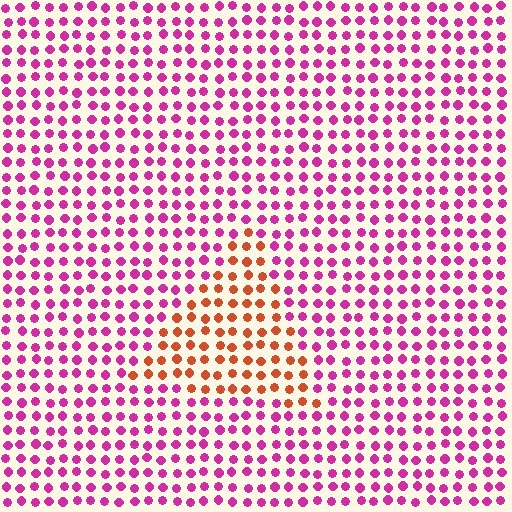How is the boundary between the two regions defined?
The boundary is defined purely by a slight shift in hue (about 56 degrees). Spacing, size, and orientation are identical on both sides.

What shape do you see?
I see a triangle.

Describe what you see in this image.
The image is filled with small magenta elements in a uniform arrangement. A triangle-shaped region is visible where the elements are tinted to a slightly different hue, forming a subtle color boundary.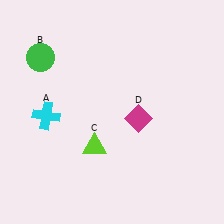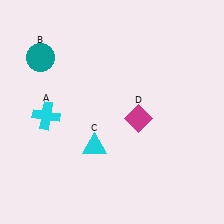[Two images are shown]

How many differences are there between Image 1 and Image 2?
There are 2 differences between the two images.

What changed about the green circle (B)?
In Image 1, B is green. In Image 2, it changed to teal.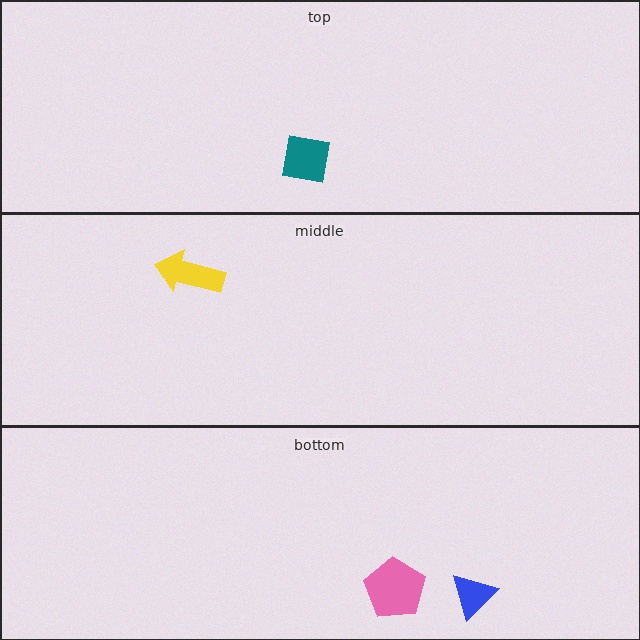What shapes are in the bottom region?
The blue triangle, the pink pentagon.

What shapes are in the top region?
The teal square.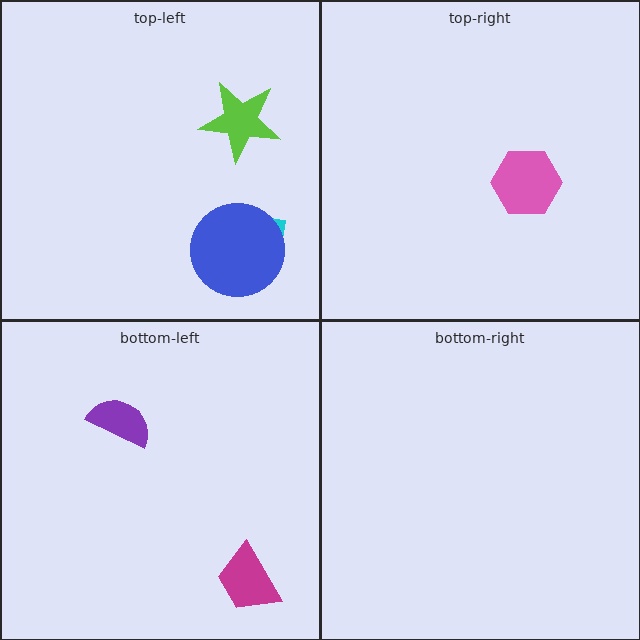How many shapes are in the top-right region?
1.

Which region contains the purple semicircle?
The bottom-left region.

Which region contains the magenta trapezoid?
The bottom-left region.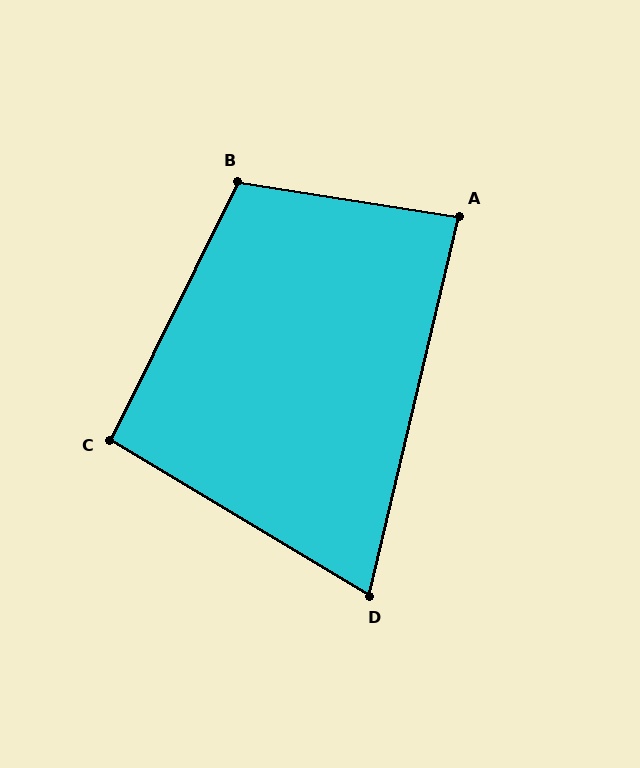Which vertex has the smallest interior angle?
D, at approximately 72 degrees.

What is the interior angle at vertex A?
Approximately 85 degrees (approximately right).